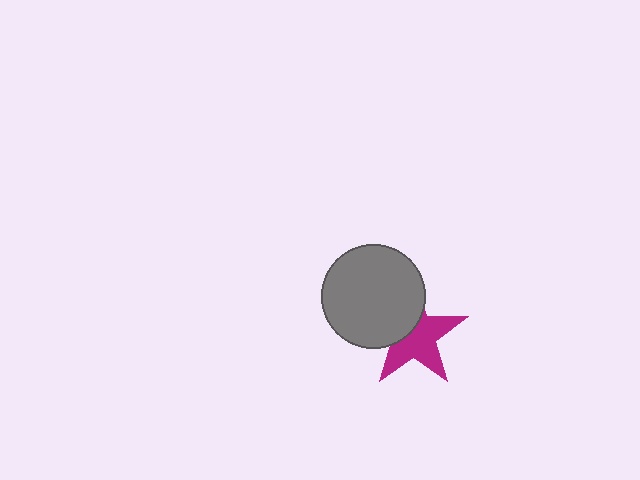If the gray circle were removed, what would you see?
You would see the complete magenta star.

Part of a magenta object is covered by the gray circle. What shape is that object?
It is a star.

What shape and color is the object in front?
The object in front is a gray circle.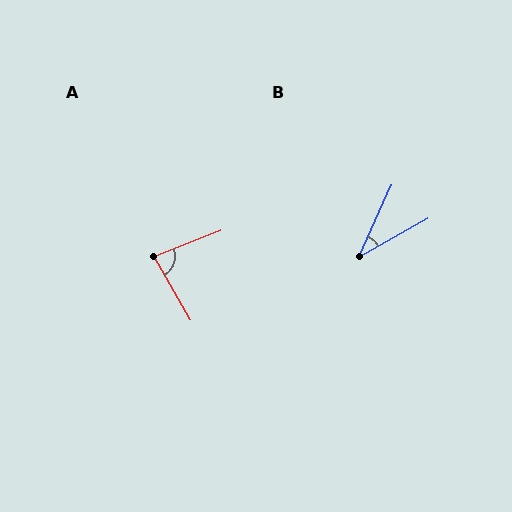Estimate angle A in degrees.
Approximately 82 degrees.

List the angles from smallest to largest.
B (36°), A (82°).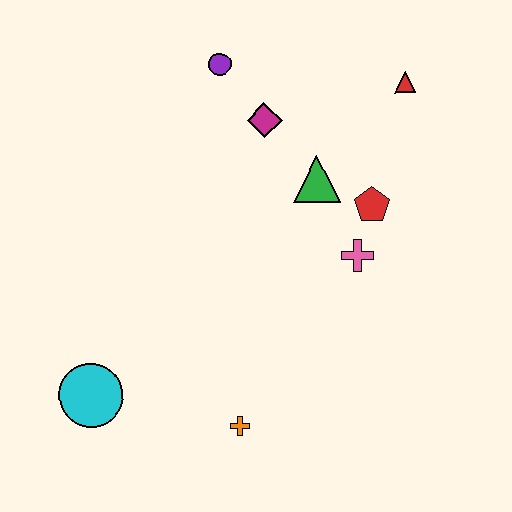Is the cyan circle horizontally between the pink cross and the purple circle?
No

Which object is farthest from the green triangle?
The cyan circle is farthest from the green triangle.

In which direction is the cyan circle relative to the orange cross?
The cyan circle is to the left of the orange cross.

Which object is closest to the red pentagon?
The pink cross is closest to the red pentagon.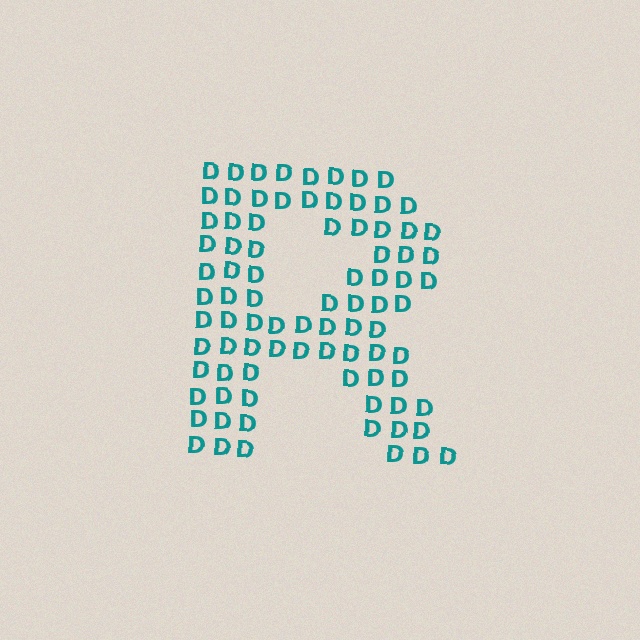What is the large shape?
The large shape is the letter R.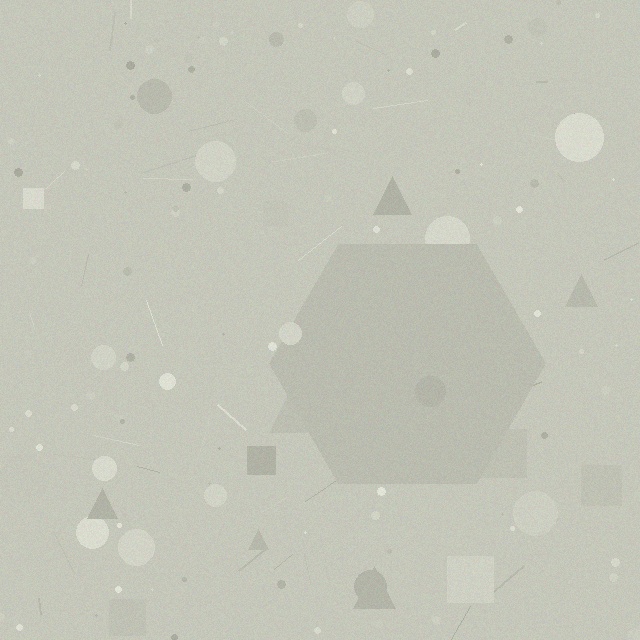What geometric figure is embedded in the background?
A hexagon is embedded in the background.